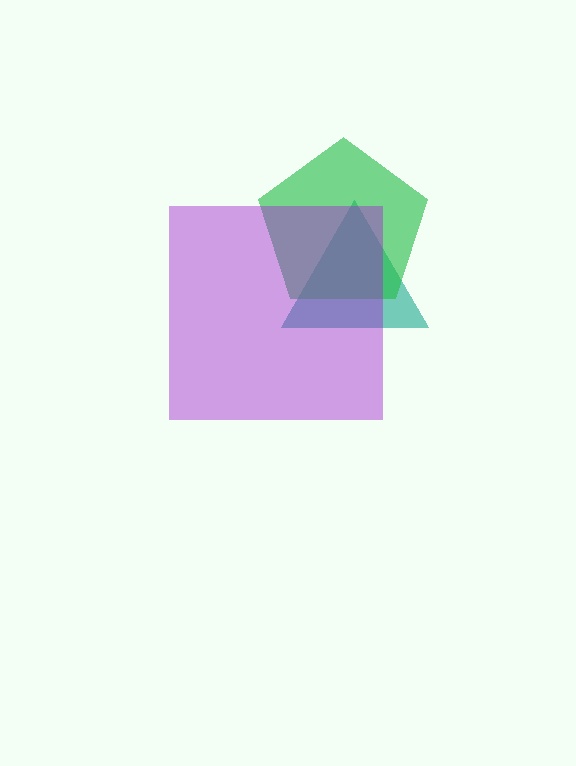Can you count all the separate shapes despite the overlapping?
Yes, there are 3 separate shapes.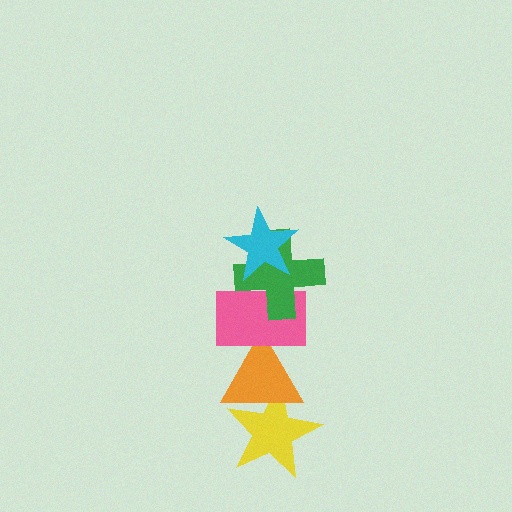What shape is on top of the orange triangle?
The pink rectangle is on top of the orange triangle.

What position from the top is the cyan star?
The cyan star is 1st from the top.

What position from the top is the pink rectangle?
The pink rectangle is 3rd from the top.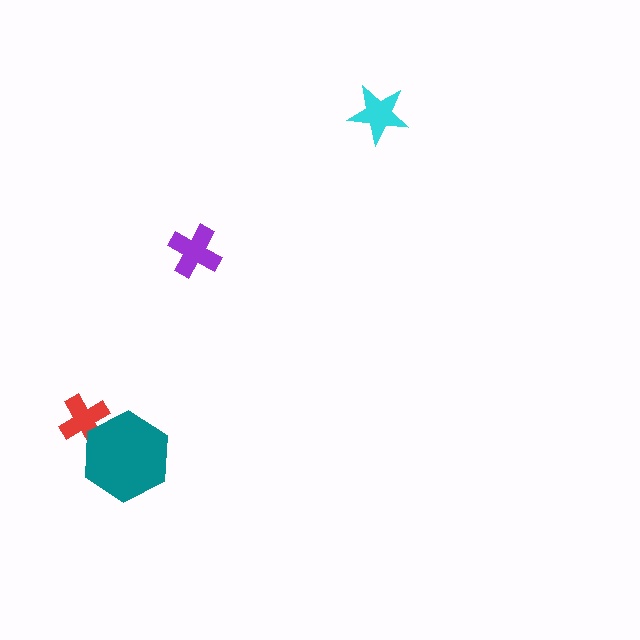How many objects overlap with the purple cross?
0 objects overlap with the purple cross.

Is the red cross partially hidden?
Yes, it is partially covered by another shape.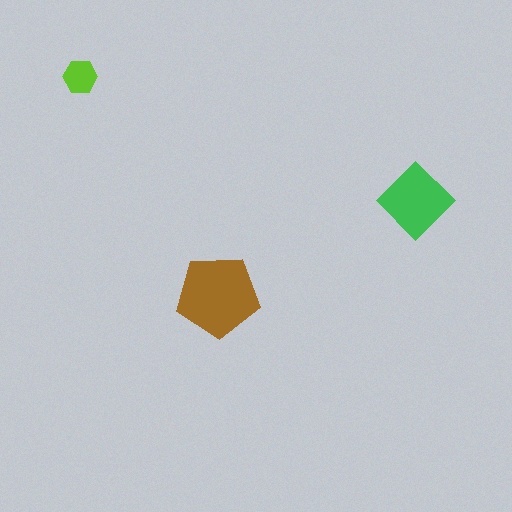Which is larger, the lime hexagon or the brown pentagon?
The brown pentagon.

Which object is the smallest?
The lime hexagon.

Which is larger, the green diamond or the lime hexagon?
The green diamond.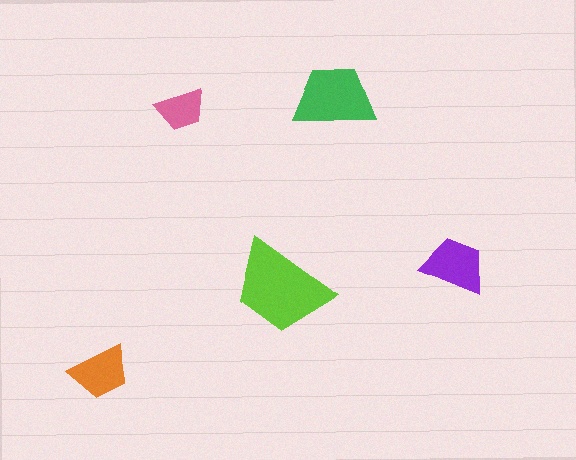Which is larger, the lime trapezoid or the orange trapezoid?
The lime one.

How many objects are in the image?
There are 5 objects in the image.